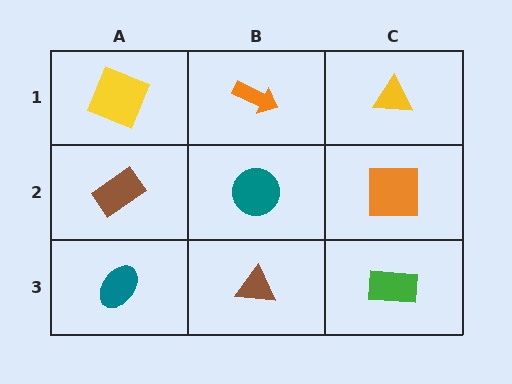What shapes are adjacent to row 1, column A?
A brown rectangle (row 2, column A), an orange arrow (row 1, column B).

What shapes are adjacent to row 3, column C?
An orange square (row 2, column C), a brown triangle (row 3, column B).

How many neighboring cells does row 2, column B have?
4.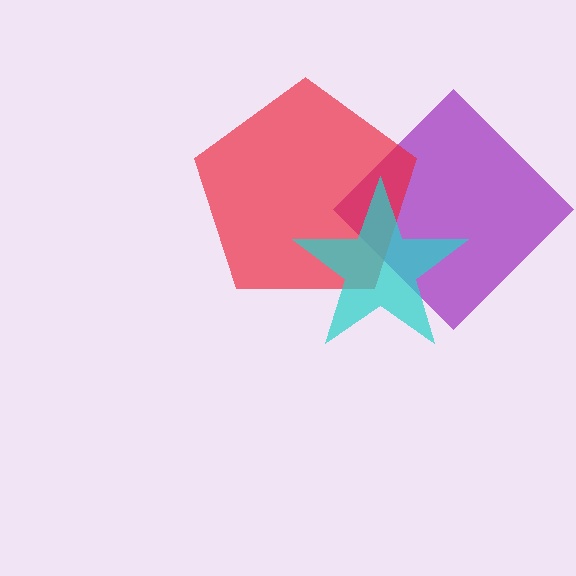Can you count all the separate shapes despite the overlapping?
Yes, there are 3 separate shapes.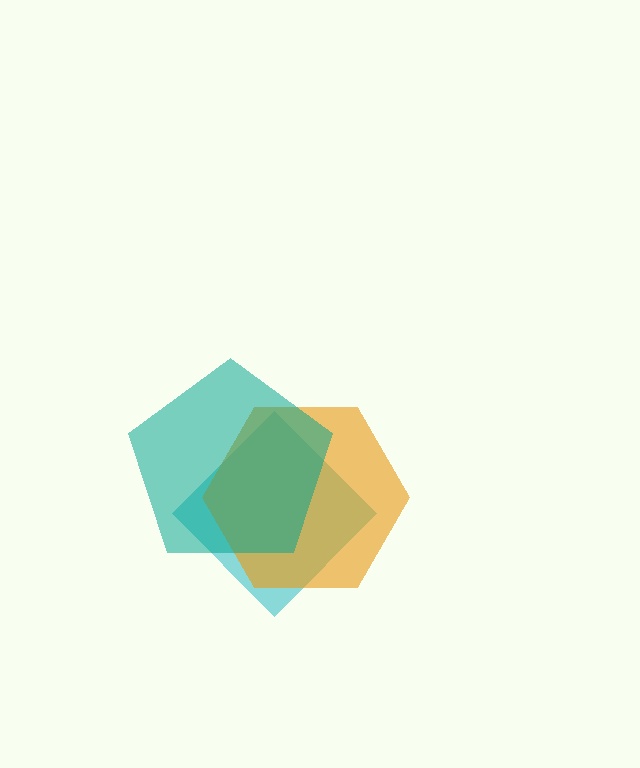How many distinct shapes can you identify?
There are 3 distinct shapes: a cyan diamond, an orange hexagon, a teal pentagon.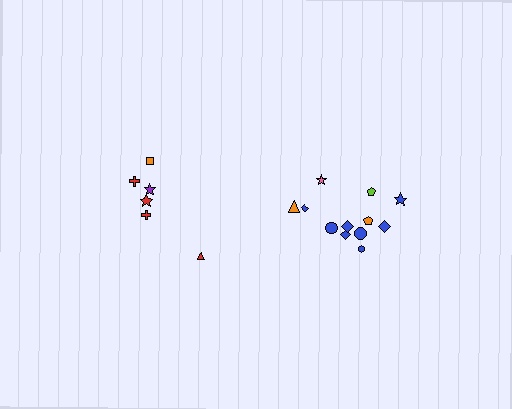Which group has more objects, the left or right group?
The right group.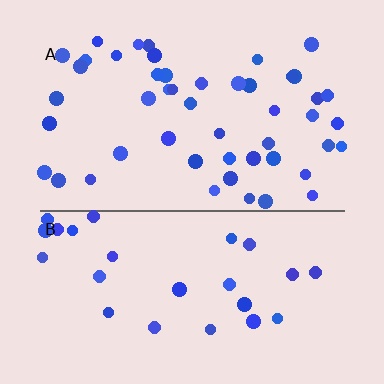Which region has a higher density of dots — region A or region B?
A (the top).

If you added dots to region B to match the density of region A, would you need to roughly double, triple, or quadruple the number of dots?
Approximately double.